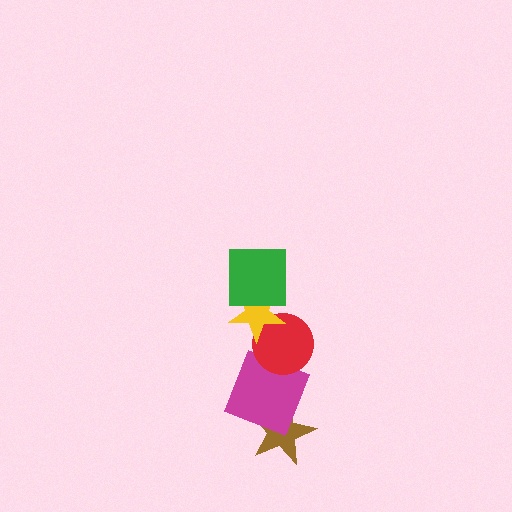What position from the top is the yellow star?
The yellow star is 2nd from the top.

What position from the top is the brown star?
The brown star is 5th from the top.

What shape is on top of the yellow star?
The green square is on top of the yellow star.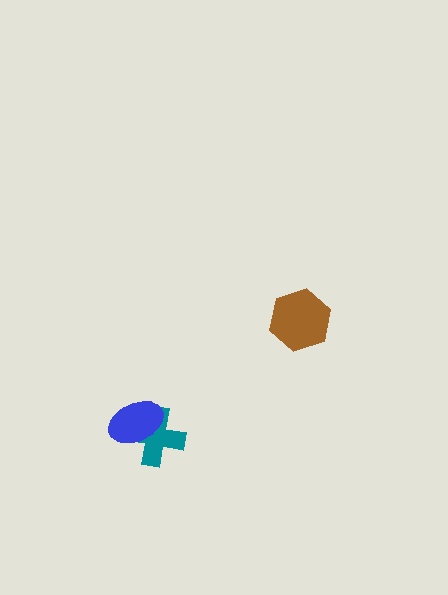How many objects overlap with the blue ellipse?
1 object overlaps with the blue ellipse.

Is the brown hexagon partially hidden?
No, no other shape covers it.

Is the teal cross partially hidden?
Yes, it is partially covered by another shape.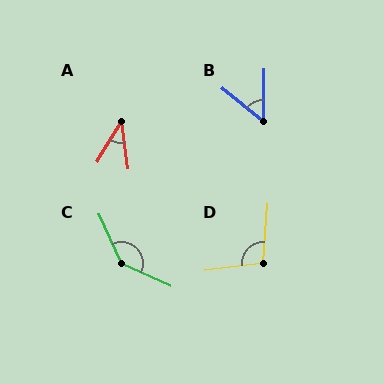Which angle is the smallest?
A, at approximately 39 degrees.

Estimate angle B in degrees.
Approximately 51 degrees.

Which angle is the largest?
C, at approximately 139 degrees.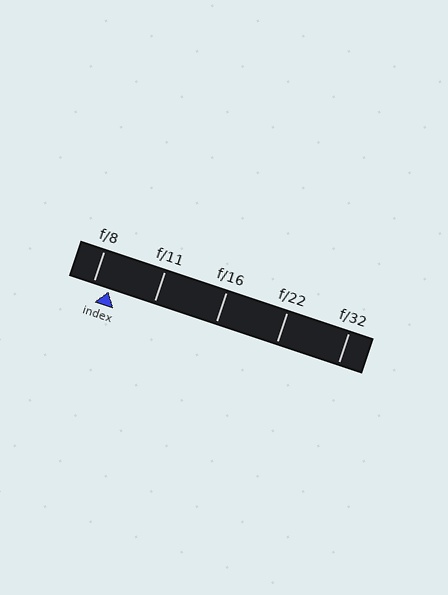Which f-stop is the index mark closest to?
The index mark is closest to f/8.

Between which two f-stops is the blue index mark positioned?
The index mark is between f/8 and f/11.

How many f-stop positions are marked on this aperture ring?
There are 5 f-stop positions marked.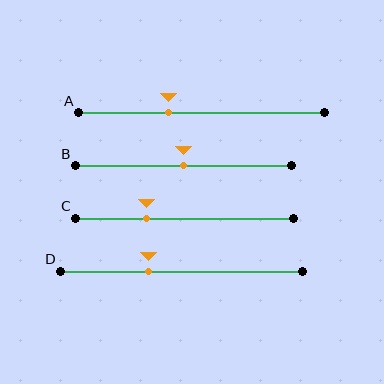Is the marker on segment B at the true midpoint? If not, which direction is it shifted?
Yes, the marker on segment B is at the true midpoint.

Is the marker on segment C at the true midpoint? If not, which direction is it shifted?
No, the marker on segment C is shifted to the left by about 18% of the segment length.